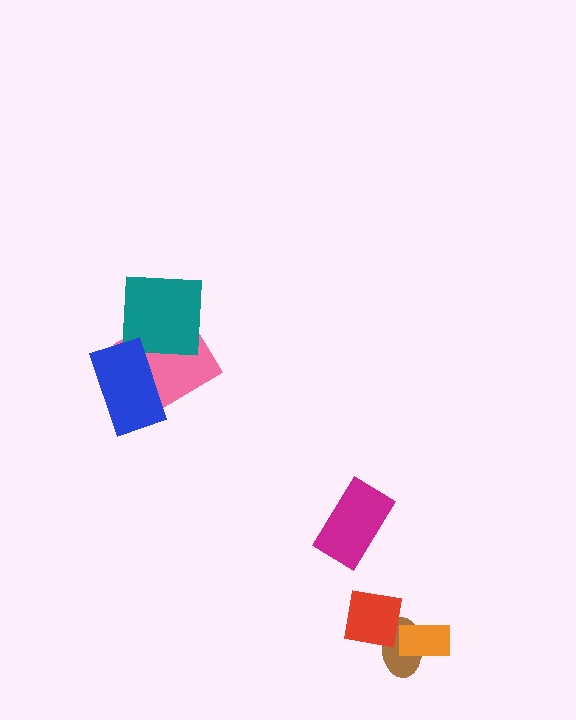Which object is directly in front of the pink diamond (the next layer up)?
The teal square is directly in front of the pink diamond.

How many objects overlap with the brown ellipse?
2 objects overlap with the brown ellipse.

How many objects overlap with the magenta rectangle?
0 objects overlap with the magenta rectangle.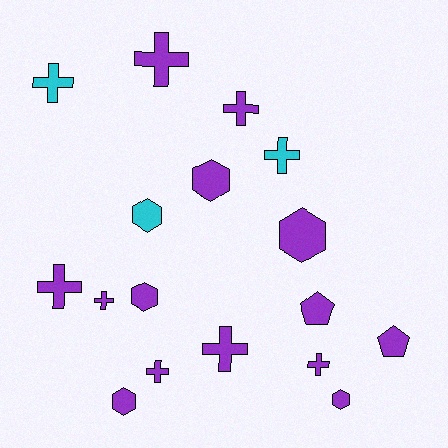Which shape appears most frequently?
Cross, with 9 objects.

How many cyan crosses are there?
There are 2 cyan crosses.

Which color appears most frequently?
Purple, with 14 objects.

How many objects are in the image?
There are 17 objects.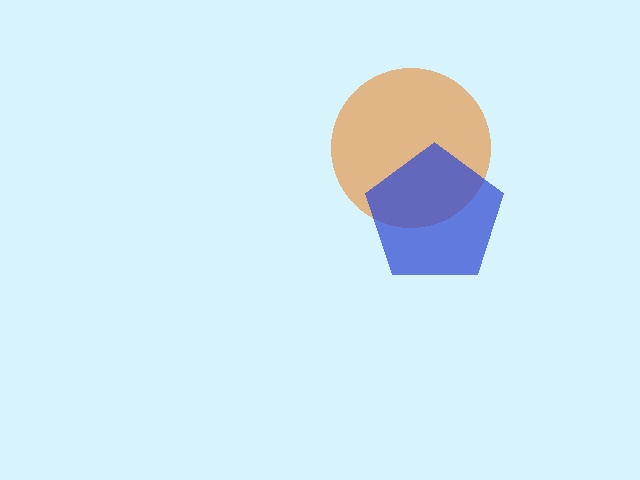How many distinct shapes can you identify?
There are 2 distinct shapes: an orange circle, a blue pentagon.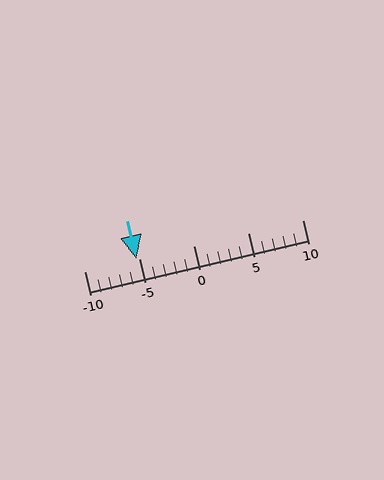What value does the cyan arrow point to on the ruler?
The cyan arrow points to approximately -5.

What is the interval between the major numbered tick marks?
The major tick marks are spaced 5 units apart.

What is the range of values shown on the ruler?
The ruler shows values from -10 to 10.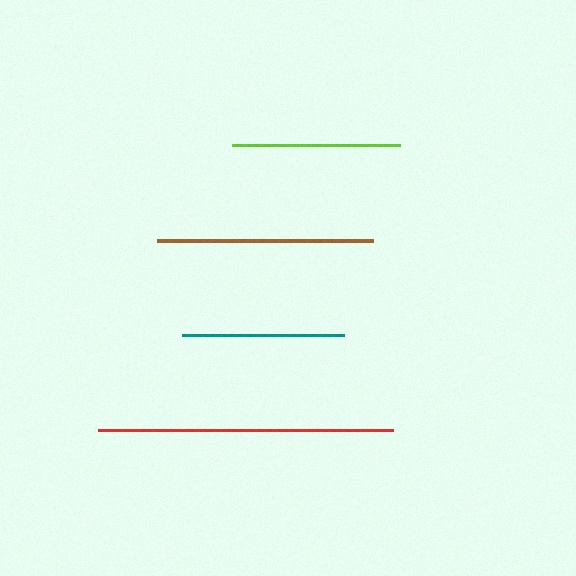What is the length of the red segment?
The red segment is approximately 295 pixels long.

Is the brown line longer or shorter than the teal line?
The brown line is longer than the teal line.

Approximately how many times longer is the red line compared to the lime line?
The red line is approximately 1.8 times the length of the lime line.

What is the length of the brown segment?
The brown segment is approximately 216 pixels long.